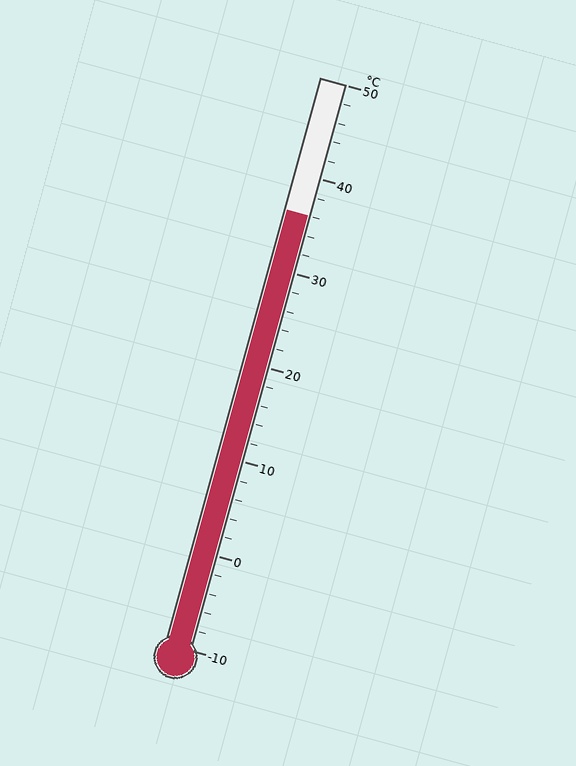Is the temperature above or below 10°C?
The temperature is above 10°C.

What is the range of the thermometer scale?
The thermometer scale ranges from -10°C to 50°C.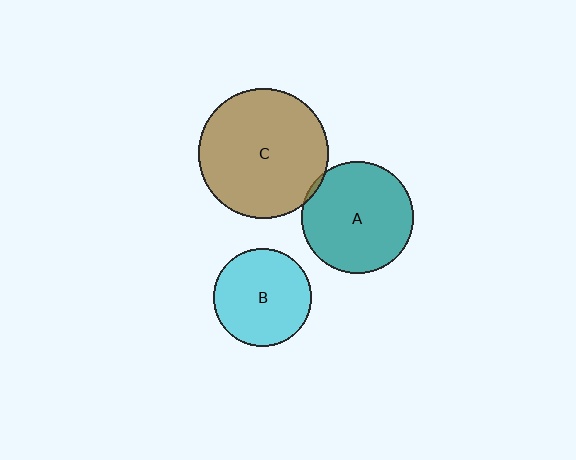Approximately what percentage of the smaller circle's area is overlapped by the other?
Approximately 5%.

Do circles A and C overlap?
Yes.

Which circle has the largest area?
Circle C (brown).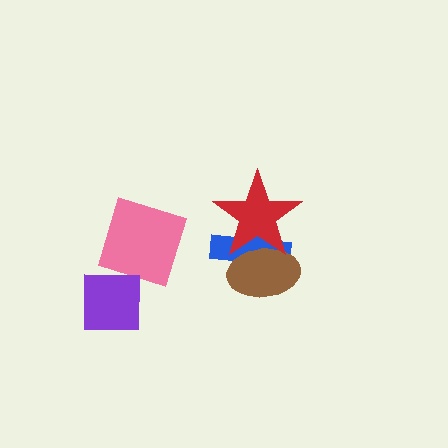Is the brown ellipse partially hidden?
Yes, it is partially covered by another shape.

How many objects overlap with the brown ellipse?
2 objects overlap with the brown ellipse.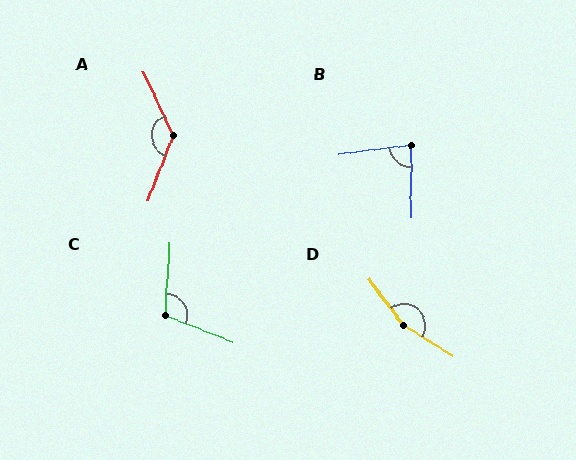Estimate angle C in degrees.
Approximately 108 degrees.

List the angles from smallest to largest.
B (82°), C (108°), A (134°), D (159°).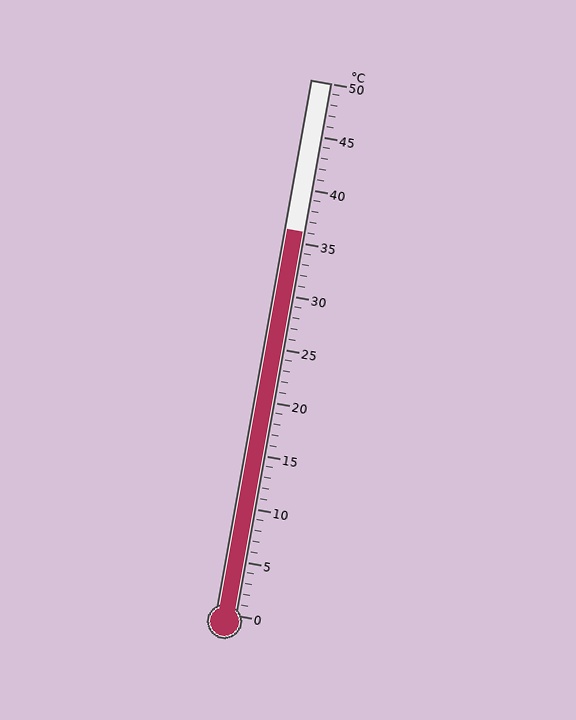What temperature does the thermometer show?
The thermometer shows approximately 36°C.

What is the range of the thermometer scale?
The thermometer scale ranges from 0°C to 50°C.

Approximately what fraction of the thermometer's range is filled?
The thermometer is filled to approximately 70% of its range.